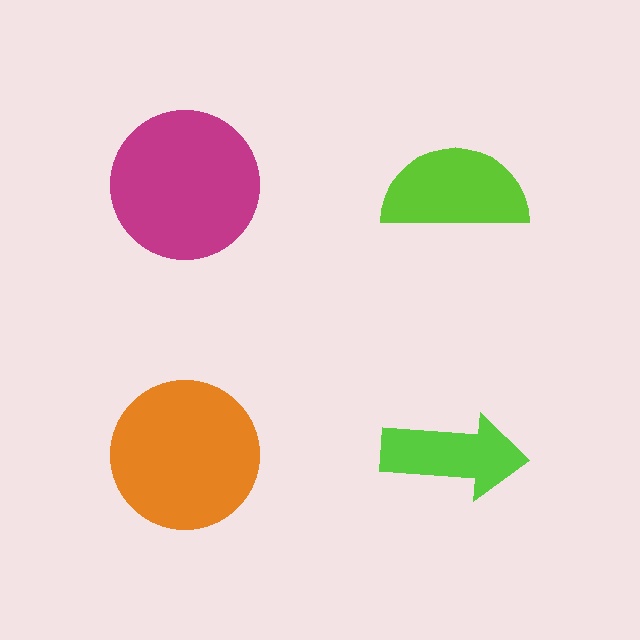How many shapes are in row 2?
2 shapes.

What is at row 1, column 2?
A lime semicircle.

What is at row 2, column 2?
A lime arrow.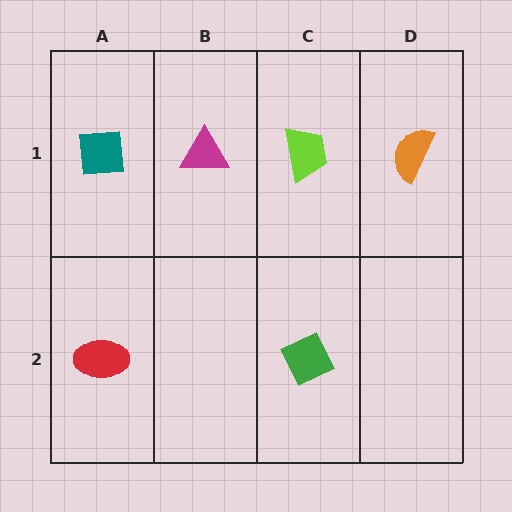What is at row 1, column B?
A magenta triangle.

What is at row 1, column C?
A lime trapezoid.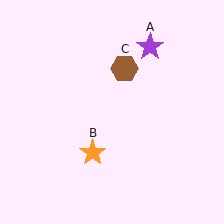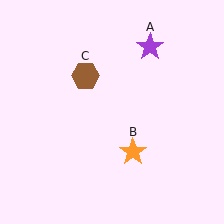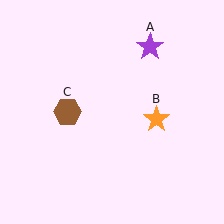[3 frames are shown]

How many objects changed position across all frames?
2 objects changed position: orange star (object B), brown hexagon (object C).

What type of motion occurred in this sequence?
The orange star (object B), brown hexagon (object C) rotated counterclockwise around the center of the scene.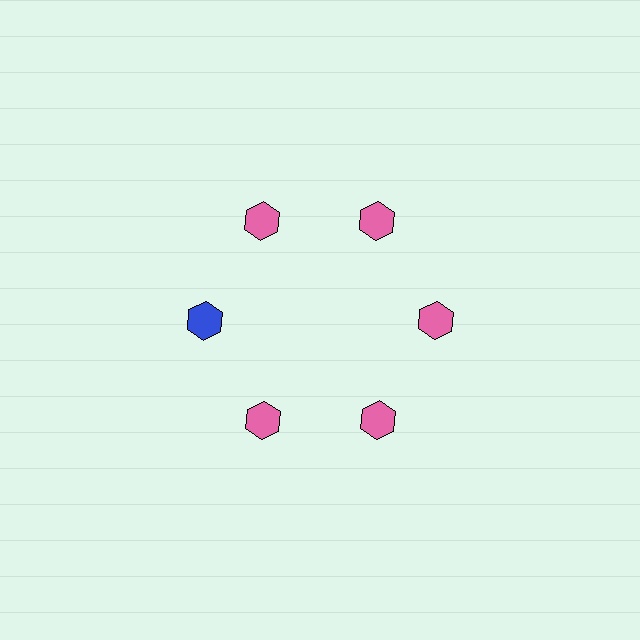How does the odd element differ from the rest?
It has a different color: blue instead of pink.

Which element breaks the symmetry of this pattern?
The blue hexagon at roughly the 9 o'clock position breaks the symmetry. All other shapes are pink hexagons.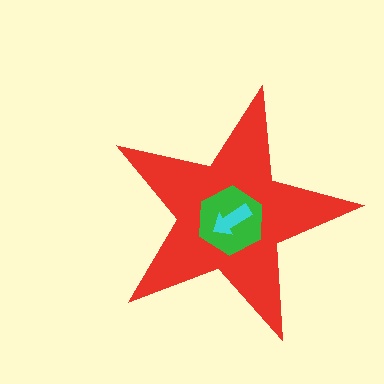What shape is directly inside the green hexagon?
The cyan arrow.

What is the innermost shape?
The cyan arrow.